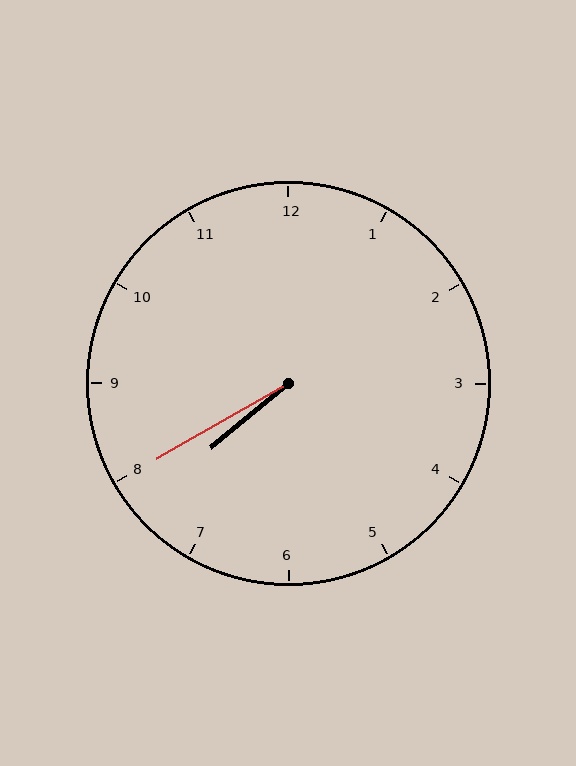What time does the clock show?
7:40.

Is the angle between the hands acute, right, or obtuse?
It is acute.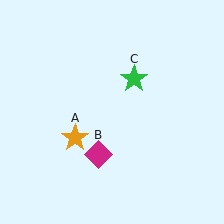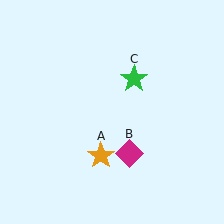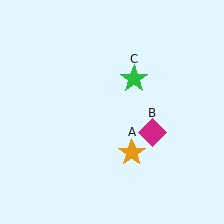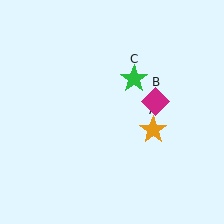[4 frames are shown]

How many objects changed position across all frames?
2 objects changed position: orange star (object A), magenta diamond (object B).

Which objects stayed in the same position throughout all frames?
Green star (object C) remained stationary.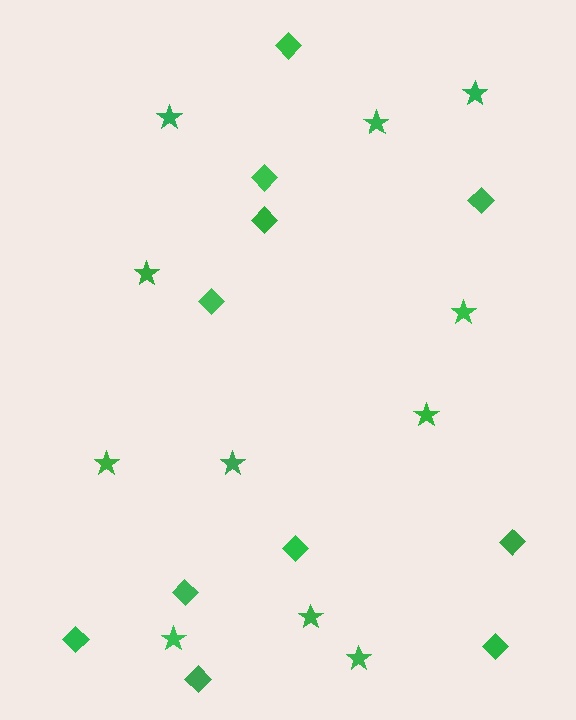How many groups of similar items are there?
There are 2 groups: one group of stars (11) and one group of diamonds (11).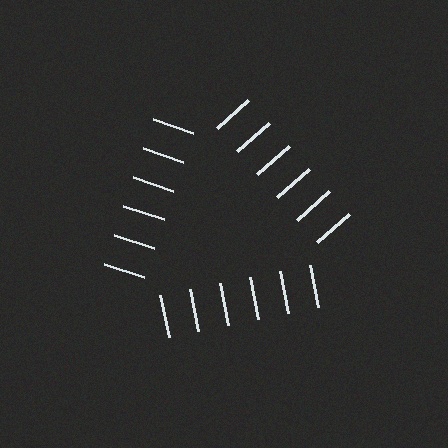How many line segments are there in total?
18 — 6 along each of the 3 edges.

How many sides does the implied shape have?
3 sides — the line-ends trace a triangle.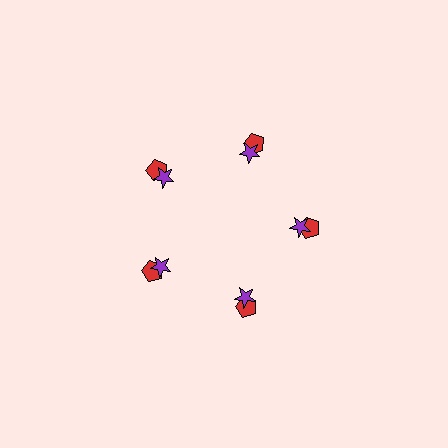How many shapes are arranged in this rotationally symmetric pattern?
There are 10 shapes, arranged in 5 groups of 2.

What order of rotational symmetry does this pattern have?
This pattern has 5-fold rotational symmetry.